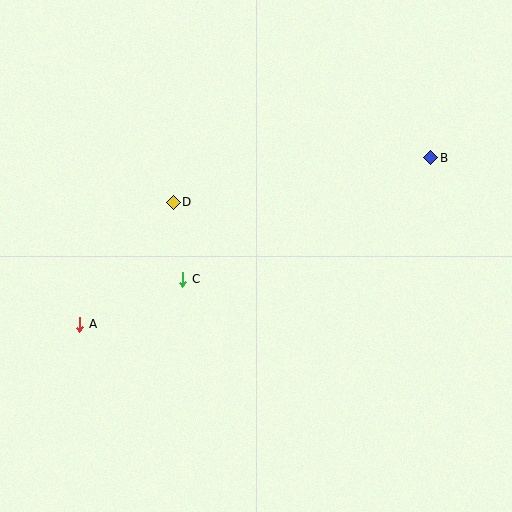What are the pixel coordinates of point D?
Point D is at (173, 202).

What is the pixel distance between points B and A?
The distance between B and A is 388 pixels.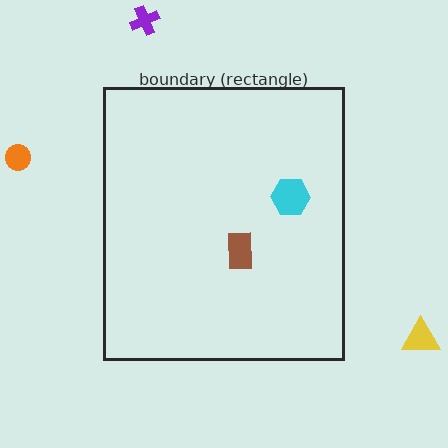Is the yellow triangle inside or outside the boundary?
Outside.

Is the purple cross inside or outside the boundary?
Outside.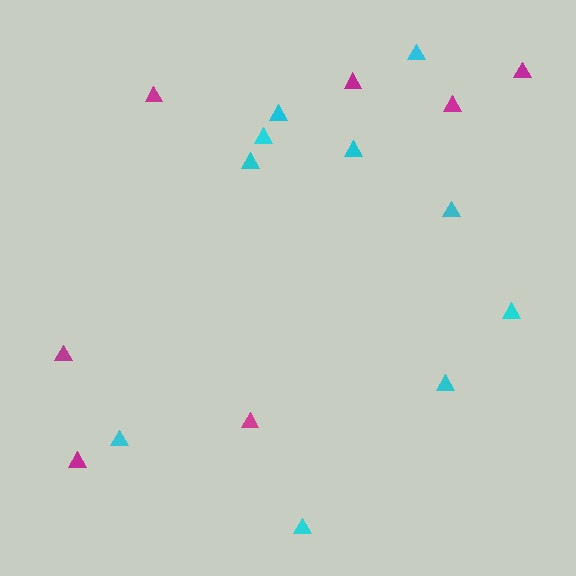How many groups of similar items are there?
There are 2 groups: one group of magenta triangles (7) and one group of cyan triangles (10).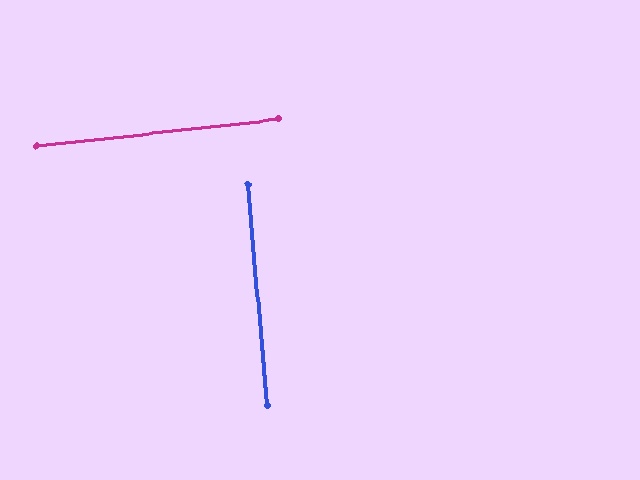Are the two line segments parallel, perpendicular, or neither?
Perpendicular — they meet at approximately 89°.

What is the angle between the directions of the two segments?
Approximately 89 degrees.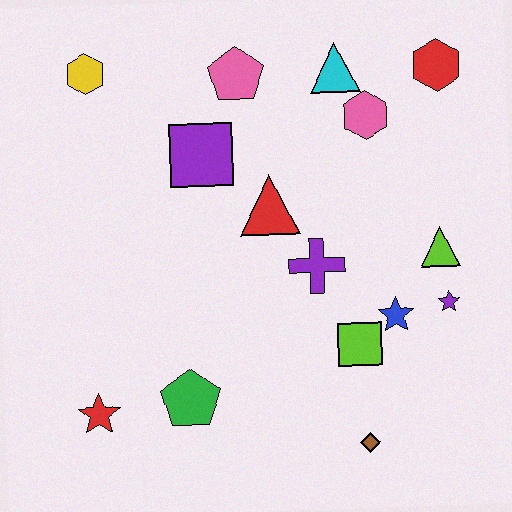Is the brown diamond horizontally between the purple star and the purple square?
Yes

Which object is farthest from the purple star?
The yellow hexagon is farthest from the purple star.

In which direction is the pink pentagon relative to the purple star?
The pink pentagon is above the purple star.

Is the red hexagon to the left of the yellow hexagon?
No